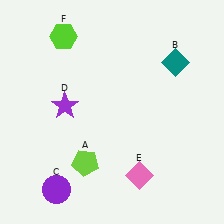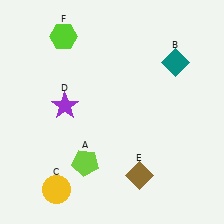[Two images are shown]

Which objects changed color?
C changed from purple to yellow. E changed from pink to brown.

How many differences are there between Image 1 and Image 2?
There are 2 differences between the two images.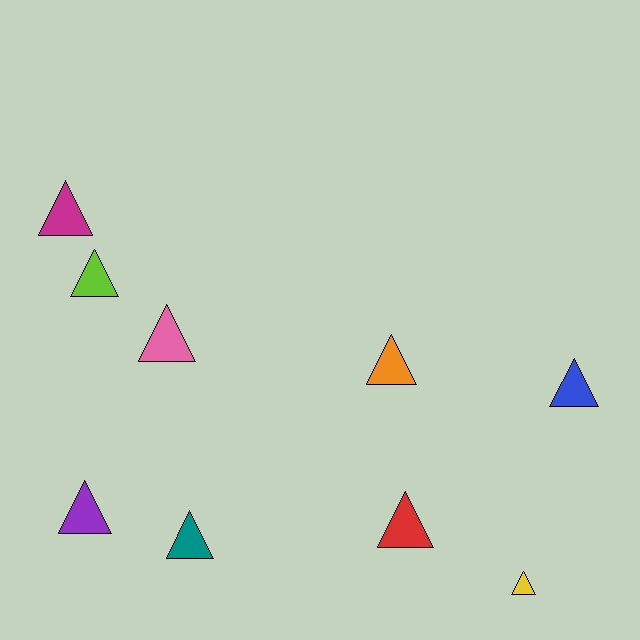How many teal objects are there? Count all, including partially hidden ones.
There is 1 teal object.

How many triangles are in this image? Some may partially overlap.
There are 9 triangles.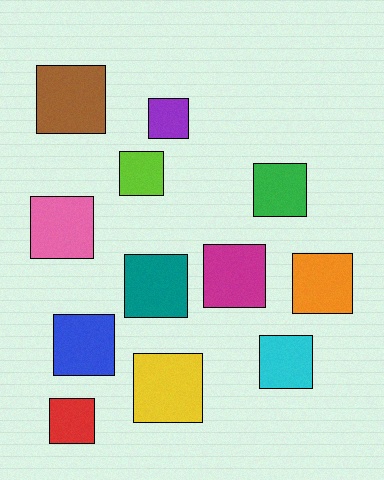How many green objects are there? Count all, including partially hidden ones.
There is 1 green object.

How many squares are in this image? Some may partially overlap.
There are 12 squares.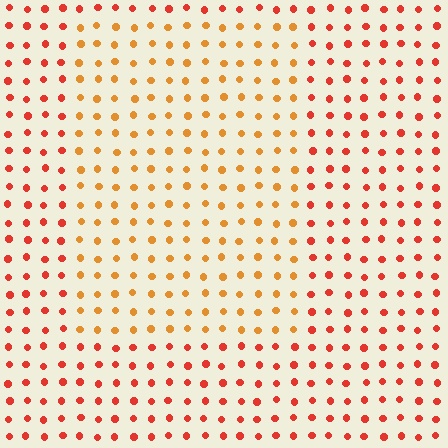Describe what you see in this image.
The image is filled with small red elements in a uniform arrangement. A rectangle-shaped region is visible where the elements are tinted to a slightly different hue, forming a subtle color boundary.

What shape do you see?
I see a rectangle.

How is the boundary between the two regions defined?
The boundary is defined purely by a slight shift in hue (about 30 degrees). Spacing, size, and orientation are identical on both sides.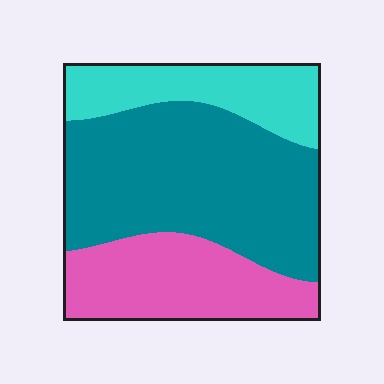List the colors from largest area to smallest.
From largest to smallest: teal, pink, cyan.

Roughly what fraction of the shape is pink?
Pink takes up about one quarter (1/4) of the shape.